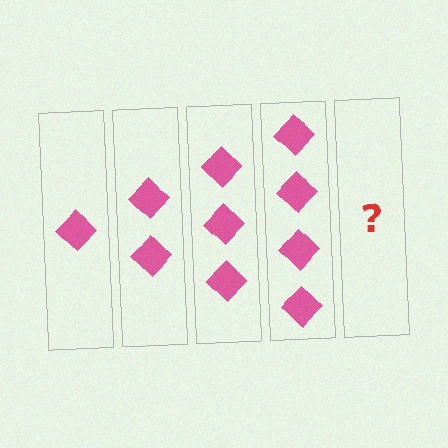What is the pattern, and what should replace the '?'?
The pattern is that each step adds one more diamond. The '?' should be 5 diamonds.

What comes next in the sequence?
The next element should be 5 diamonds.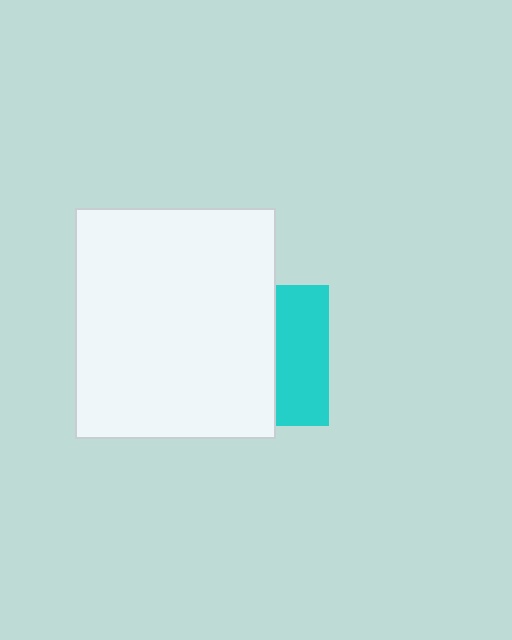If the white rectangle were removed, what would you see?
You would see the complete cyan square.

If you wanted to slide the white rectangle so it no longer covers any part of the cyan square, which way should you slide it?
Slide it left — that is the most direct way to separate the two shapes.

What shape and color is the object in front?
The object in front is a white rectangle.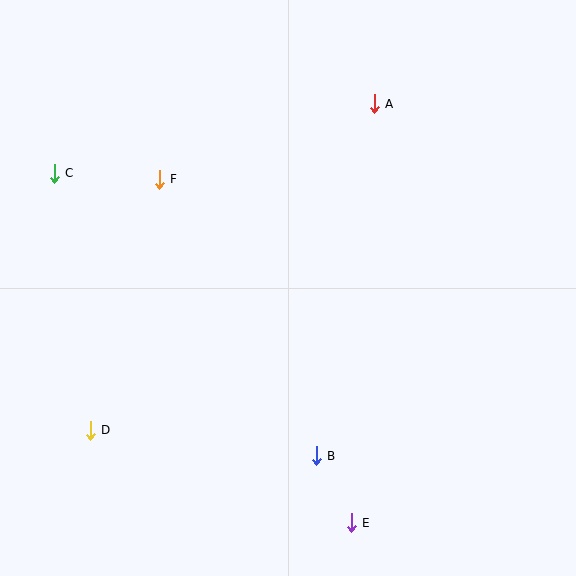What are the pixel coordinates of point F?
Point F is at (159, 179).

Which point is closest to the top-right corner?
Point A is closest to the top-right corner.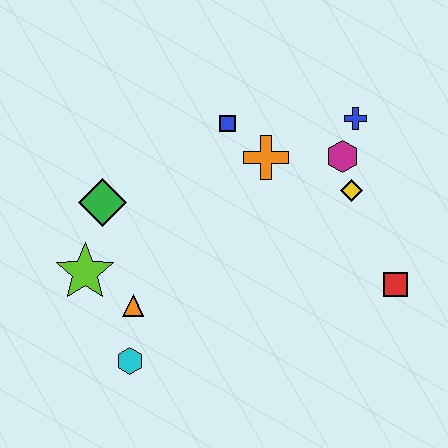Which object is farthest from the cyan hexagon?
The blue cross is farthest from the cyan hexagon.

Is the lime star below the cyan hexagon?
No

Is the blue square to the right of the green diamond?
Yes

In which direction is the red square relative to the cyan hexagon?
The red square is to the right of the cyan hexagon.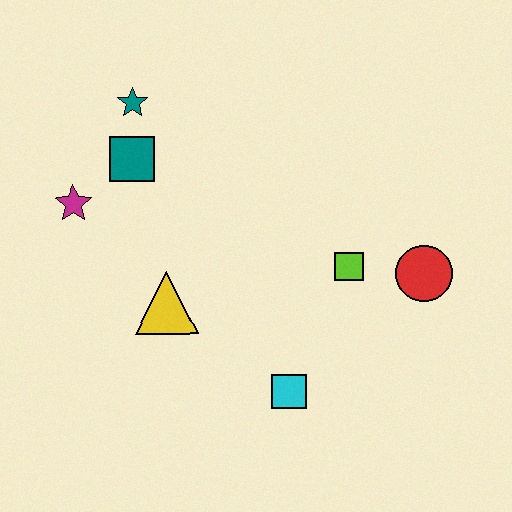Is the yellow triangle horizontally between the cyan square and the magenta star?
Yes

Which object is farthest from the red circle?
The magenta star is farthest from the red circle.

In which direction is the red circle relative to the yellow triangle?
The red circle is to the right of the yellow triangle.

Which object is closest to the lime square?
The red circle is closest to the lime square.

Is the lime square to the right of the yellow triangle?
Yes